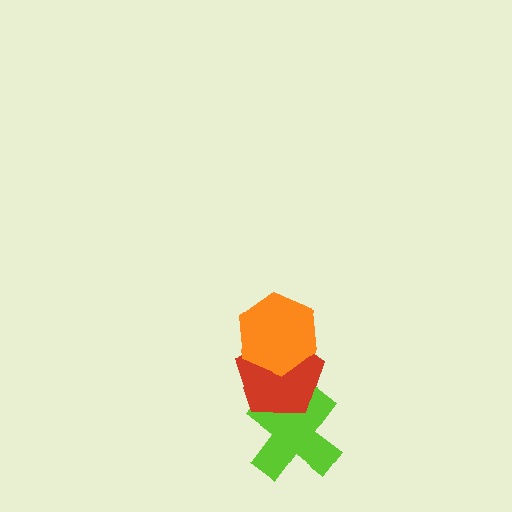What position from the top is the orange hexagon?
The orange hexagon is 1st from the top.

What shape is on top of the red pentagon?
The orange hexagon is on top of the red pentagon.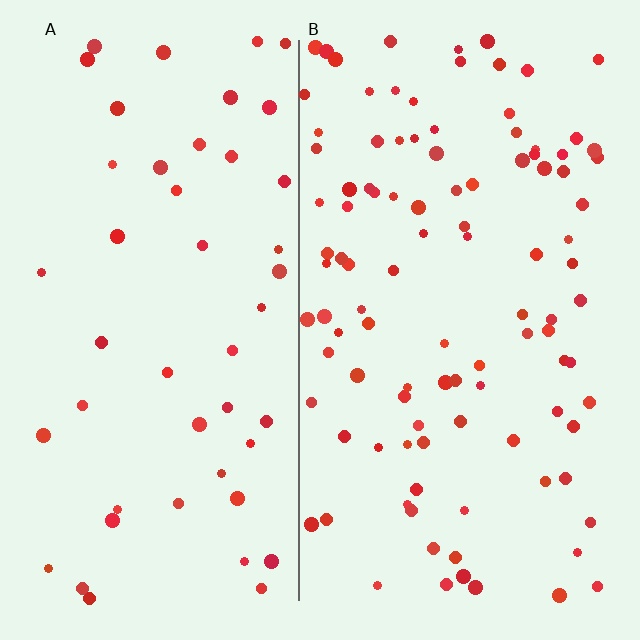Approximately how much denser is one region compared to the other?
Approximately 2.2× — region B over region A.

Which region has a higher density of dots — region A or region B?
B (the right).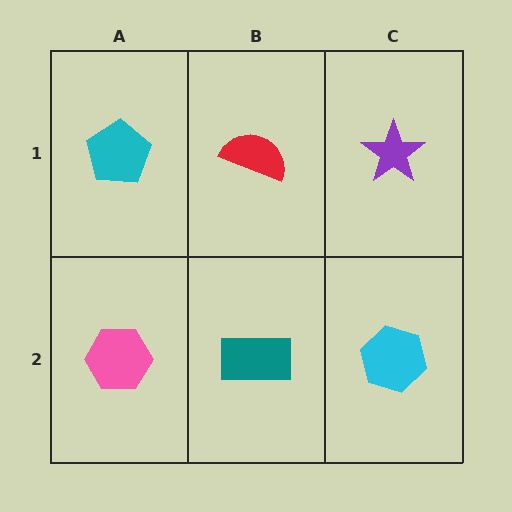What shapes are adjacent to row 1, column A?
A pink hexagon (row 2, column A), a red semicircle (row 1, column B).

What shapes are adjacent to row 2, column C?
A purple star (row 1, column C), a teal rectangle (row 2, column B).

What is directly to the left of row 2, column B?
A pink hexagon.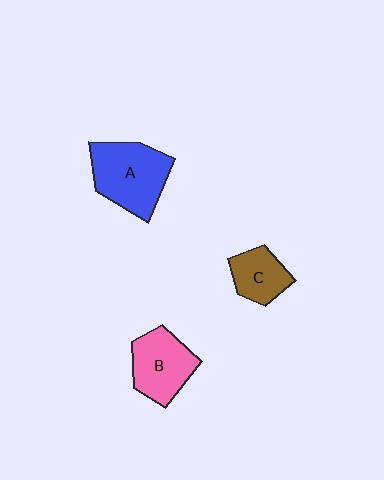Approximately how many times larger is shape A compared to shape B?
Approximately 1.3 times.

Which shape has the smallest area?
Shape C (brown).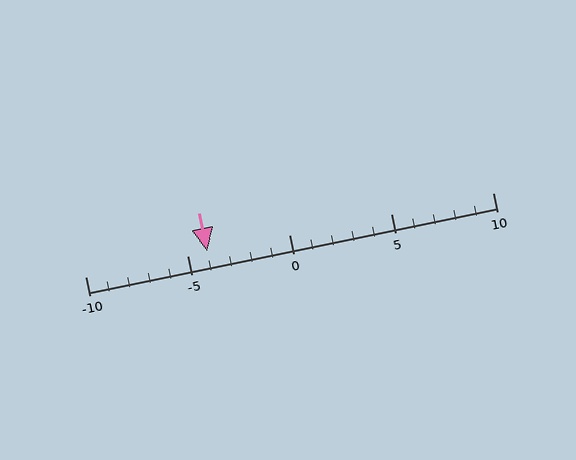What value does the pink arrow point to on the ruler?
The pink arrow points to approximately -4.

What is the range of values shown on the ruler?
The ruler shows values from -10 to 10.